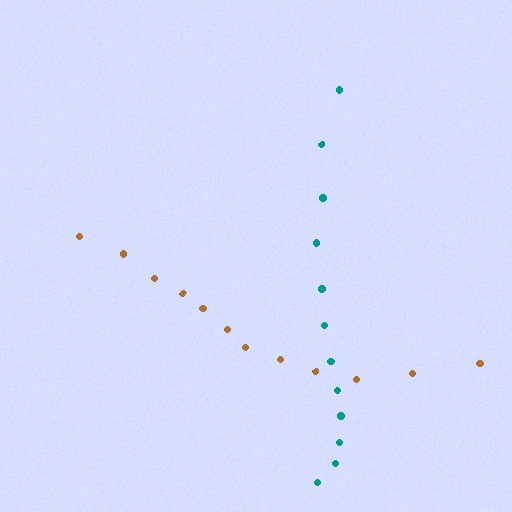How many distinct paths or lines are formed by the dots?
There are 2 distinct paths.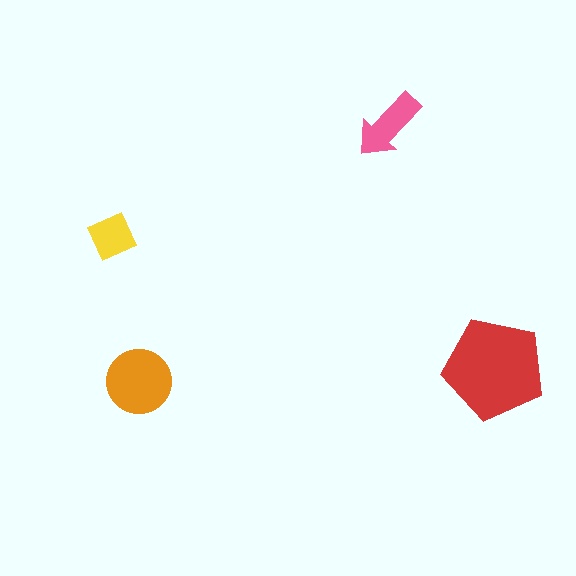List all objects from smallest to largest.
The yellow diamond, the pink arrow, the orange circle, the red pentagon.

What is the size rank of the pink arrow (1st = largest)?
3rd.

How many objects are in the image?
There are 4 objects in the image.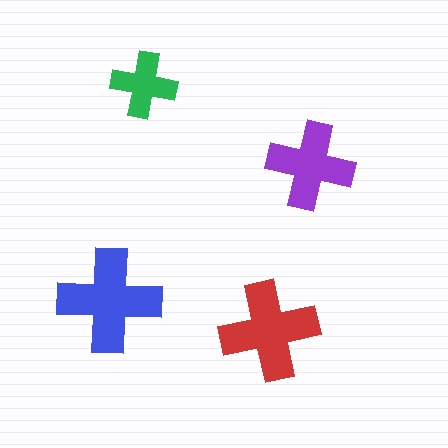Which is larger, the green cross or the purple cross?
The purple one.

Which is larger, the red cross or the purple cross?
The red one.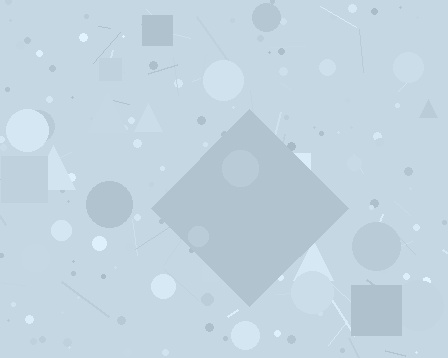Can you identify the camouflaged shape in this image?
The camouflaged shape is a diamond.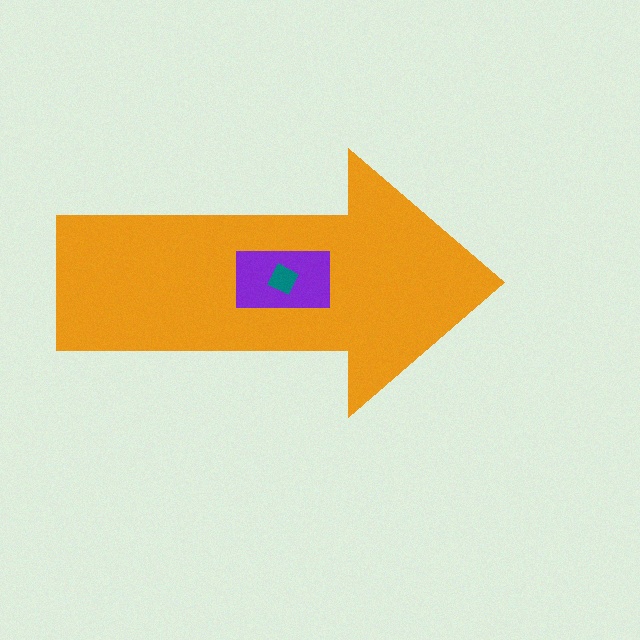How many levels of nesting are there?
3.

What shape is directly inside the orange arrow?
The purple rectangle.